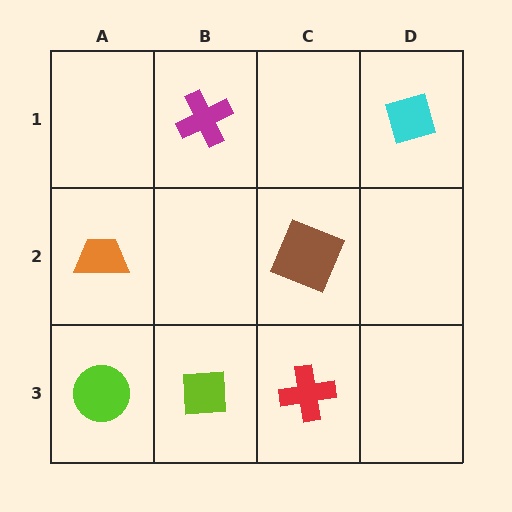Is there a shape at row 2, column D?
No, that cell is empty.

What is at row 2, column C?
A brown square.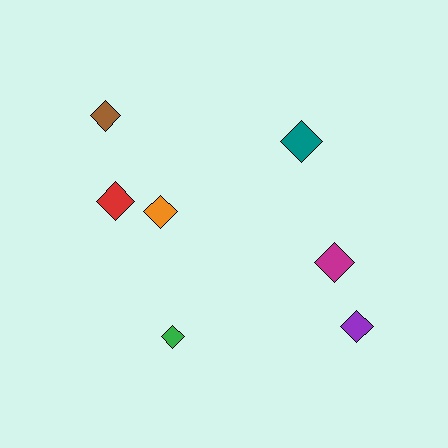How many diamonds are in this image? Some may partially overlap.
There are 7 diamonds.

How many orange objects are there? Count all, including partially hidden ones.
There is 1 orange object.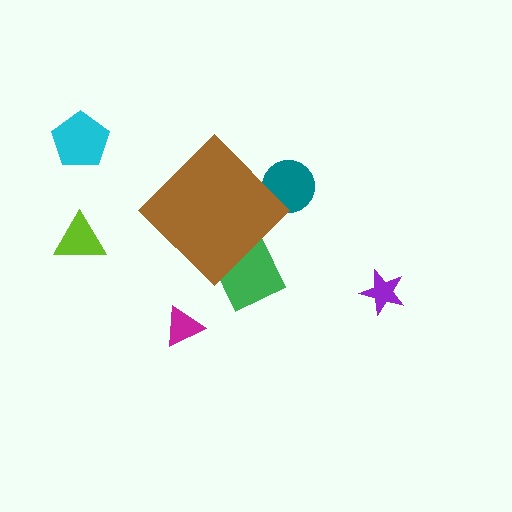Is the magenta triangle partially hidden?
No, the magenta triangle is fully visible.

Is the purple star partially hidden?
No, the purple star is fully visible.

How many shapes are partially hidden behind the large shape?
2 shapes are partially hidden.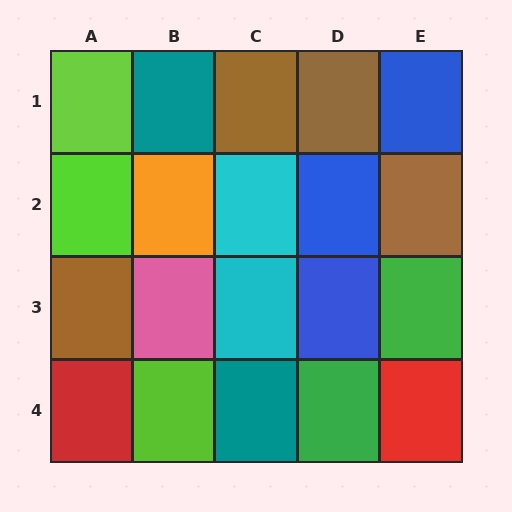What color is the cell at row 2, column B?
Orange.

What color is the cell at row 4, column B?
Lime.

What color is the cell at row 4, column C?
Teal.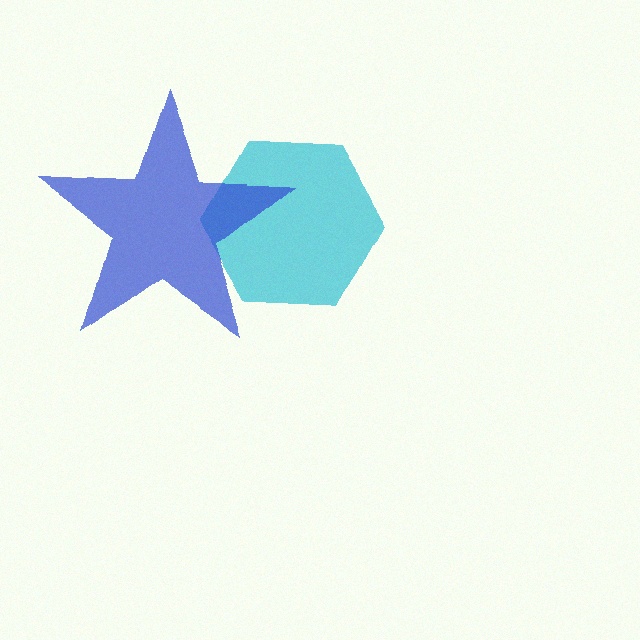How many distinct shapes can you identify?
There are 2 distinct shapes: a cyan hexagon, a blue star.